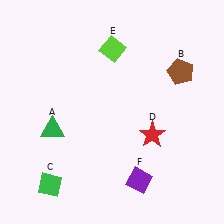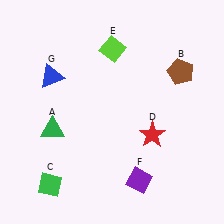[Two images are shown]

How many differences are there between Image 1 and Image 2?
There is 1 difference between the two images.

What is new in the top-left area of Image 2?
A blue triangle (G) was added in the top-left area of Image 2.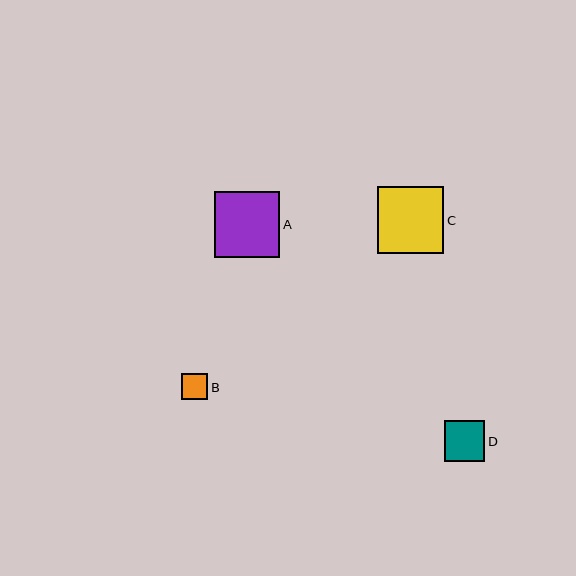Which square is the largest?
Square C is the largest with a size of approximately 67 pixels.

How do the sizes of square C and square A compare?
Square C and square A are approximately the same size.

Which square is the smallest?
Square B is the smallest with a size of approximately 26 pixels.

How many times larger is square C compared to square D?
Square C is approximately 1.7 times the size of square D.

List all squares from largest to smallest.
From largest to smallest: C, A, D, B.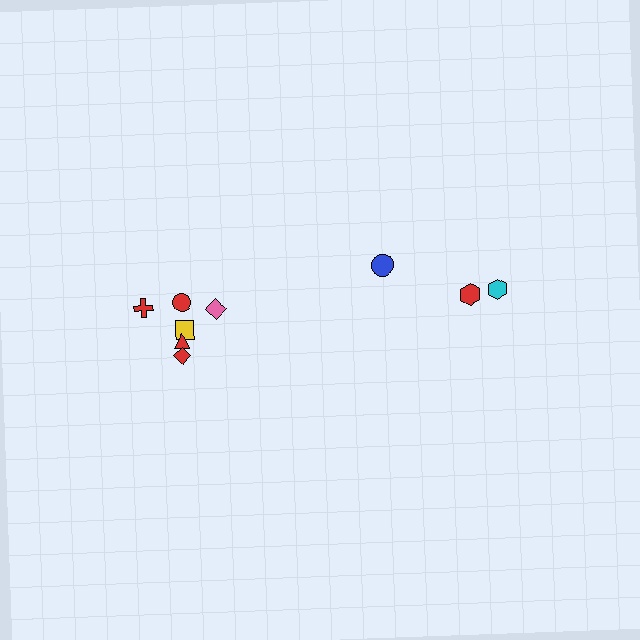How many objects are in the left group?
There are 6 objects.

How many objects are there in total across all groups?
There are 9 objects.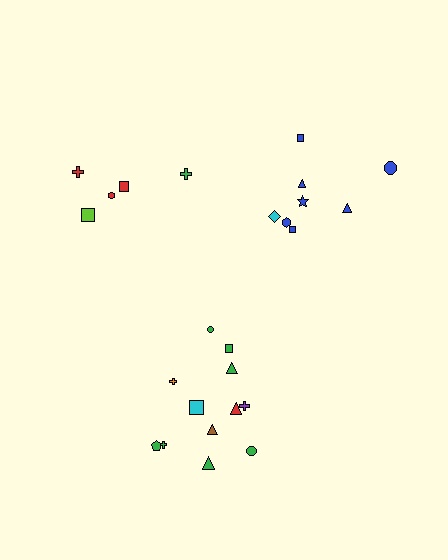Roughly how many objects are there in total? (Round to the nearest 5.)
Roughly 25 objects in total.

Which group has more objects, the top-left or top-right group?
The top-right group.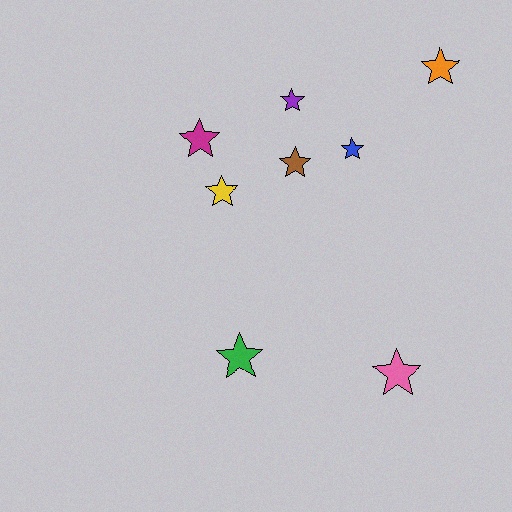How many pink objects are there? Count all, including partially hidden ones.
There is 1 pink object.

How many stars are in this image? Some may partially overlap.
There are 8 stars.